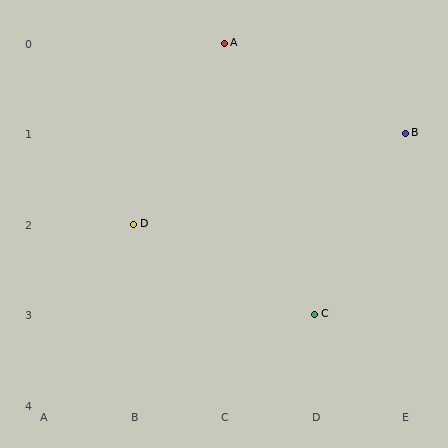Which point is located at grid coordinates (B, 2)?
Point D is at (B, 2).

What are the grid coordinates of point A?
Point A is at grid coordinates (C, 0).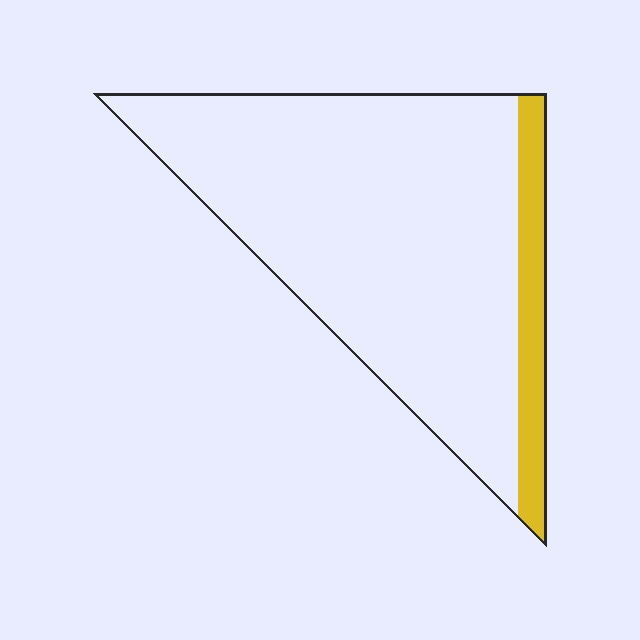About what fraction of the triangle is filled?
About one eighth (1/8).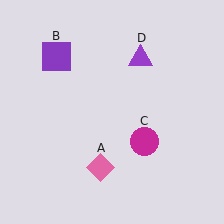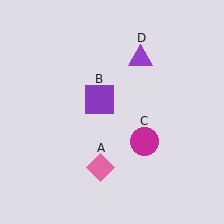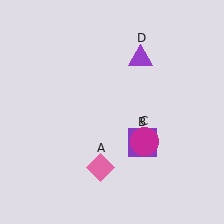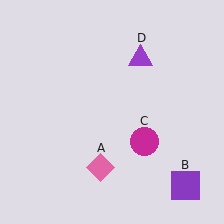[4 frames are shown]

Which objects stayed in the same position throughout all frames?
Pink diamond (object A) and magenta circle (object C) and purple triangle (object D) remained stationary.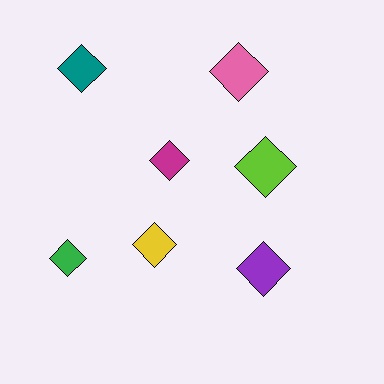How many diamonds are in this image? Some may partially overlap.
There are 7 diamonds.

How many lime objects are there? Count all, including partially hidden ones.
There is 1 lime object.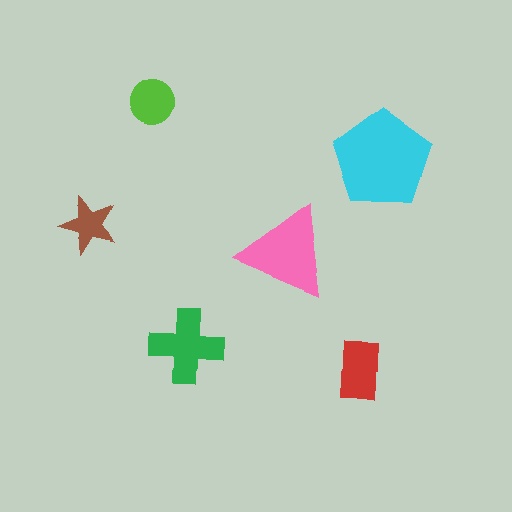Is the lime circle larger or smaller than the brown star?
Larger.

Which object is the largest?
The cyan pentagon.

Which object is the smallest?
The brown star.